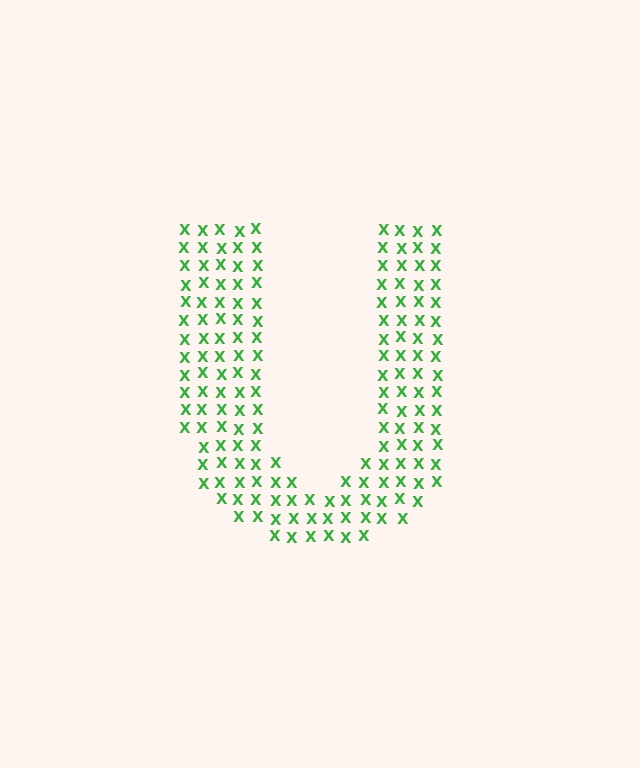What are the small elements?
The small elements are letter X's.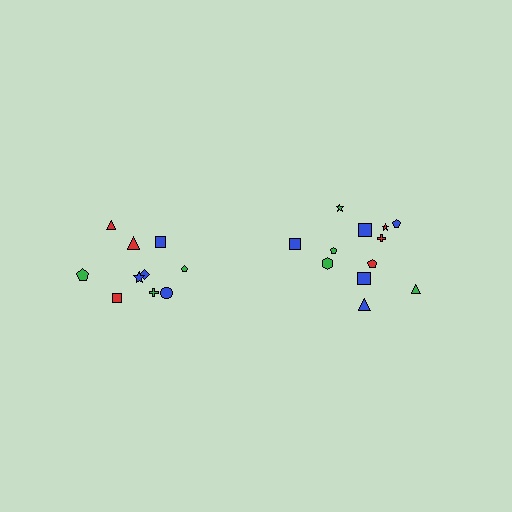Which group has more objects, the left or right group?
The right group.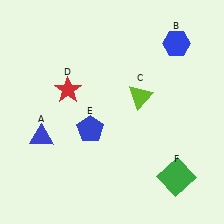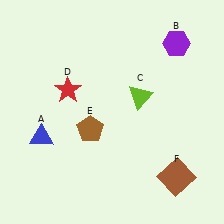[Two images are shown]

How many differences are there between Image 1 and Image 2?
There are 3 differences between the two images.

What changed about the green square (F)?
In Image 1, F is green. In Image 2, it changed to brown.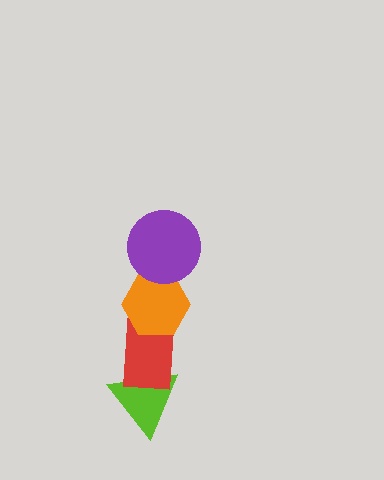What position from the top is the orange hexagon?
The orange hexagon is 2nd from the top.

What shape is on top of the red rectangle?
The orange hexagon is on top of the red rectangle.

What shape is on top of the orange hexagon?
The purple circle is on top of the orange hexagon.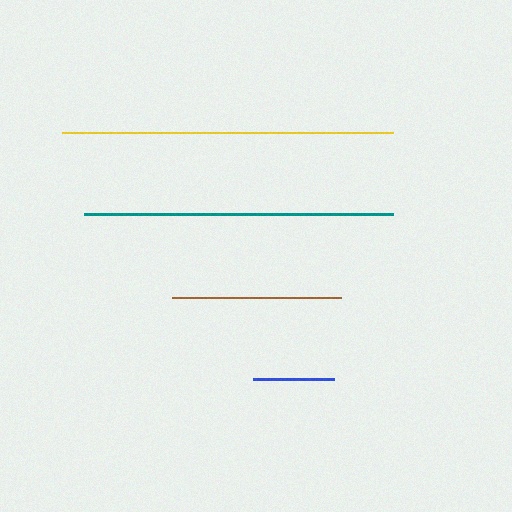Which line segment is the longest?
The yellow line is the longest at approximately 331 pixels.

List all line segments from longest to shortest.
From longest to shortest: yellow, teal, brown, blue.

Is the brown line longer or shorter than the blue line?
The brown line is longer than the blue line.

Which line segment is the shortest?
The blue line is the shortest at approximately 81 pixels.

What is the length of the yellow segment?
The yellow segment is approximately 331 pixels long.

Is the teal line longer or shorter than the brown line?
The teal line is longer than the brown line.